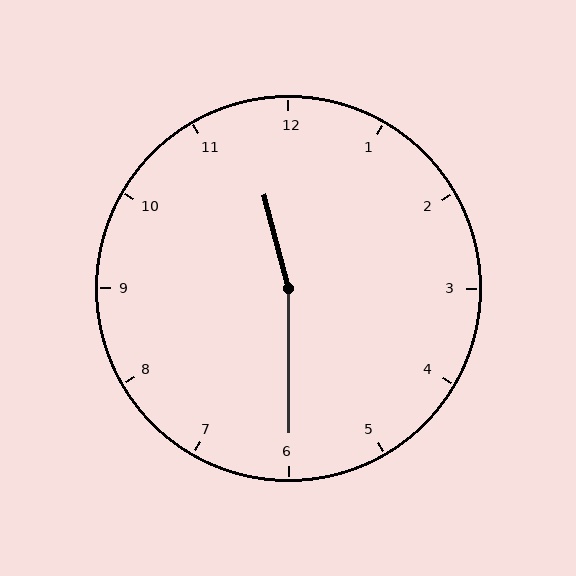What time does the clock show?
11:30.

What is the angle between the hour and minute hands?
Approximately 165 degrees.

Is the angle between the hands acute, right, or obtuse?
It is obtuse.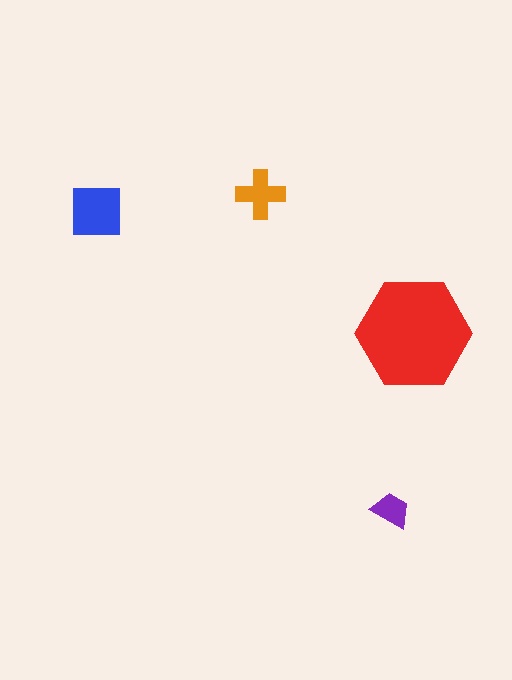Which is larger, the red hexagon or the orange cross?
The red hexagon.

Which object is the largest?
The red hexagon.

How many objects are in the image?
There are 4 objects in the image.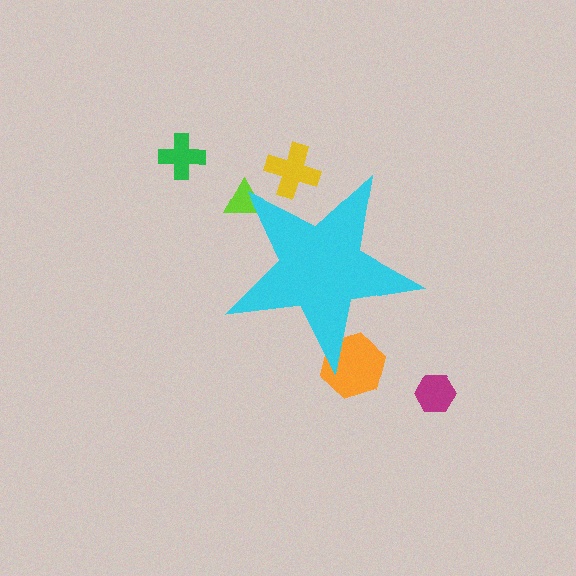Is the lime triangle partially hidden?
Yes, the lime triangle is partially hidden behind the cyan star.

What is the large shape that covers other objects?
A cyan star.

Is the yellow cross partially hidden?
Yes, the yellow cross is partially hidden behind the cyan star.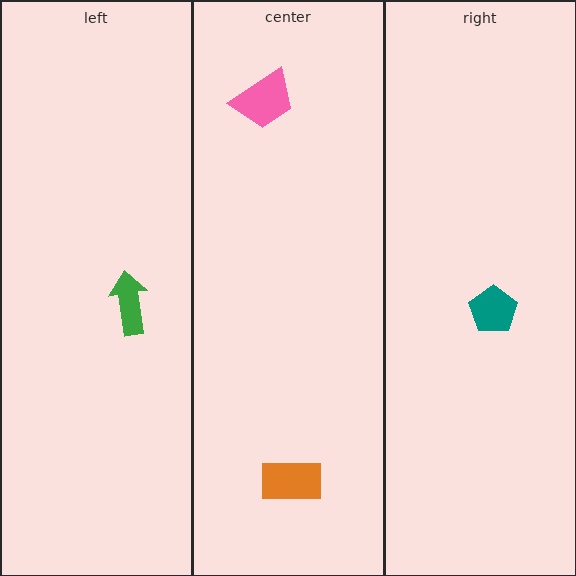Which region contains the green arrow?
The left region.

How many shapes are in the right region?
1.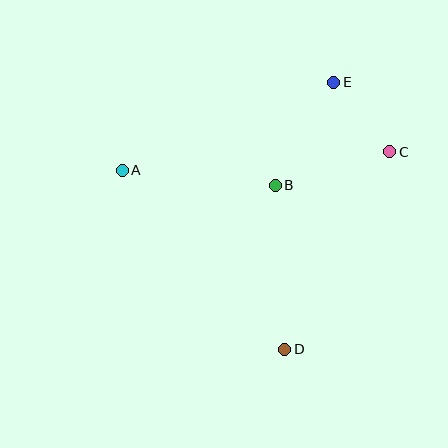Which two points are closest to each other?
Points C and E are closest to each other.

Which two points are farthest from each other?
Points D and E are farthest from each other.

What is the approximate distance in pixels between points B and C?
The distance between B and C is approximately 119 pixels.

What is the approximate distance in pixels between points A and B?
The distance between A and B is approximately 154 pixels.